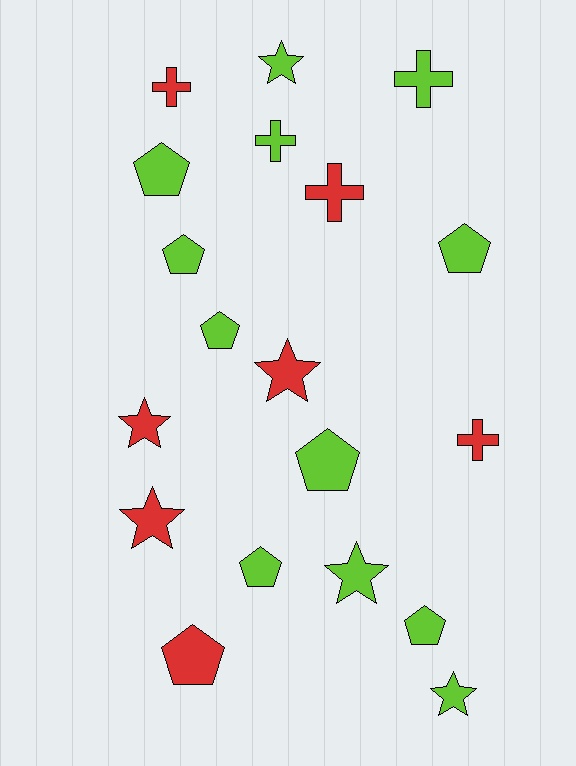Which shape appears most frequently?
Pentagon, with 8 objects.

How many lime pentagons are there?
There are 7 lime pentagons.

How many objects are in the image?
There are 19 objects.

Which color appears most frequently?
Lime, with 12 objects.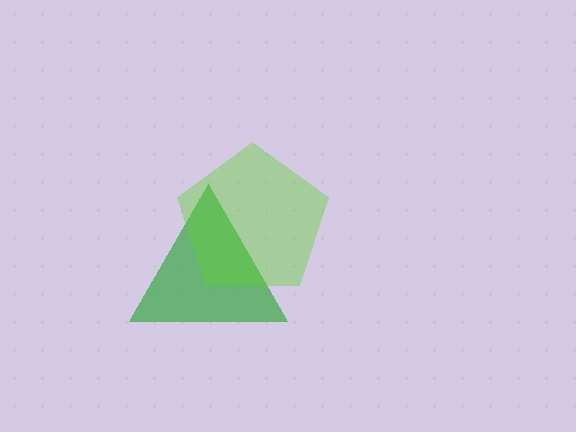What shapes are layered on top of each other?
The layered shapes are: a green triangle, a lime pentagon.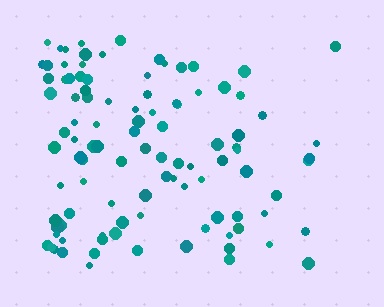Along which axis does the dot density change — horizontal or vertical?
Horizontal.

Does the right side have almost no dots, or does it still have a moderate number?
Still a moderate number, just noticeably fewer than the left.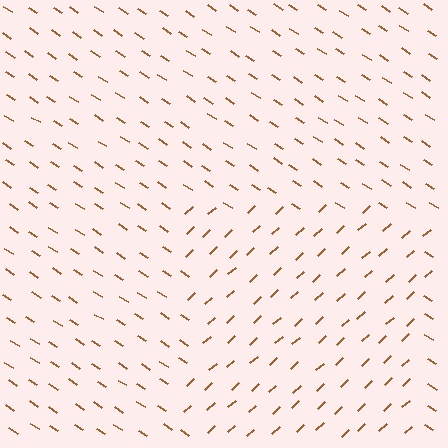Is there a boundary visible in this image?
Yes, there is a texture boundary formed by a change in line orientation.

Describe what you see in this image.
The image is filled with small brown line segments. A rectangle region in the image has lines oriented differently from the surrounding lines, creating a visible texture boundary.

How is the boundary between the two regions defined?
The boundary is defined purely by a change in line orientation (approximately 75 degrees difference). All lines are the same color and thickness.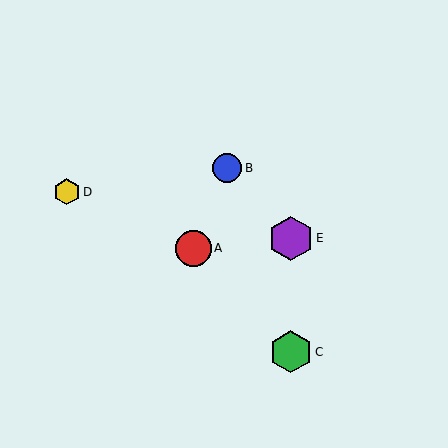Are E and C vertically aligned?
Yes, both are at x≈291.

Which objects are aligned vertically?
Objects C, E are aligned vertically.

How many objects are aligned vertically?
2 objects (C, E) are aligned vertically.